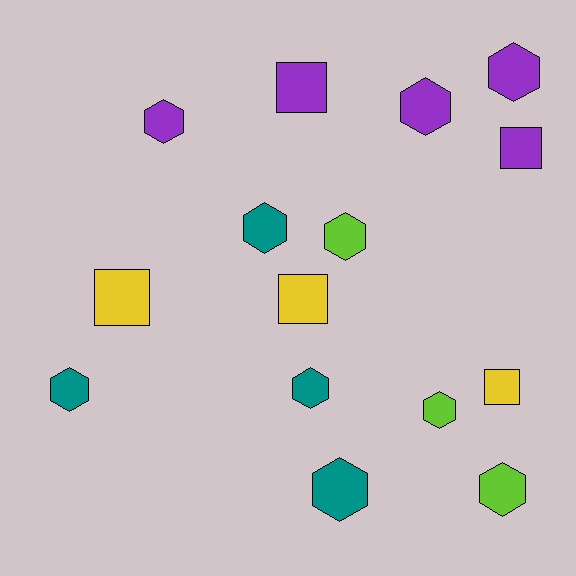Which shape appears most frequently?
Hexagon, with 10 objects.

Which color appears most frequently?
Purple, with 5 objects.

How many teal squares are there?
There are no teal squares.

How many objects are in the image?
There are 15 objects.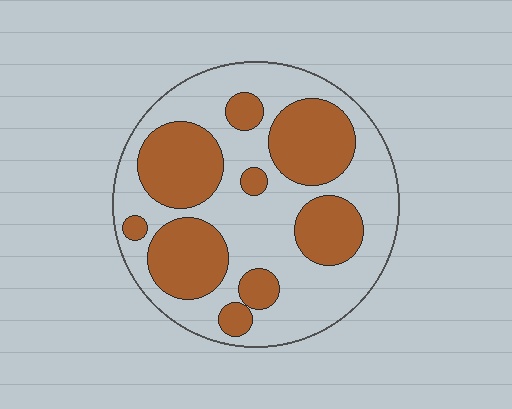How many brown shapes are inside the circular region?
9.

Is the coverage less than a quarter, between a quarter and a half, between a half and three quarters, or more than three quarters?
Between a quarter and a half.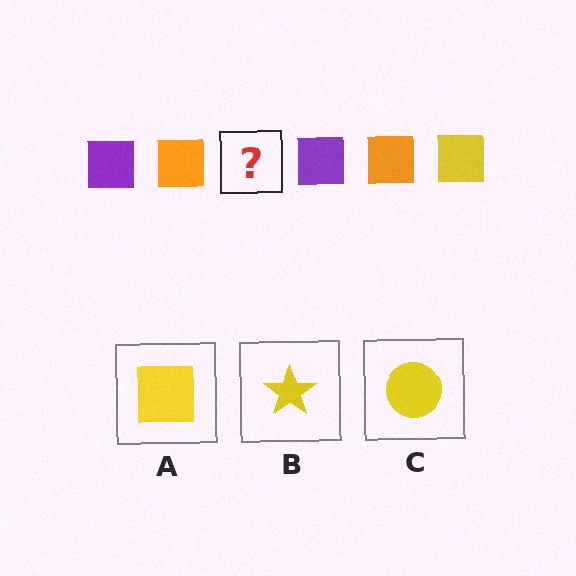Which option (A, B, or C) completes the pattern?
A.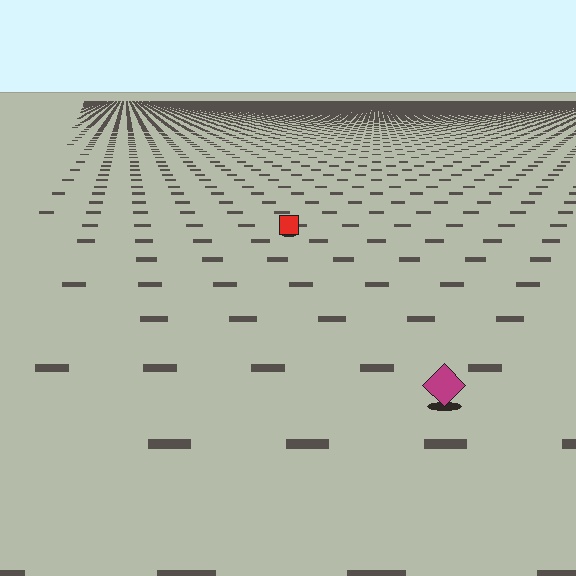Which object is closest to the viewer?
The magenta diamond is closest. The texture marks near it are larger and more spread out.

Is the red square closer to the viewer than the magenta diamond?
No. The magenta diamond is closer — you can tell from the texture gradient: the ground texture is coarser near it.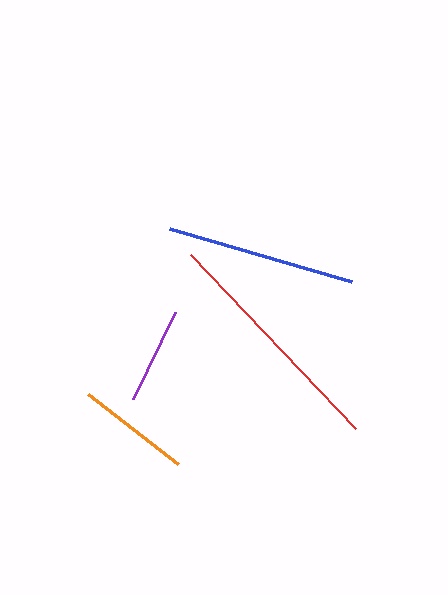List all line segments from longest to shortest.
From longest to shortest: red, blue, orange, purple.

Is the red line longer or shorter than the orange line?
The red line is longer than the orange line.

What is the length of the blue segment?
The blue segment is approximately 189 pixels long.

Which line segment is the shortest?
The purple line is the shortest at approximately 97 pixels.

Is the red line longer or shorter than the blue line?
The red line is longer than the blue line.